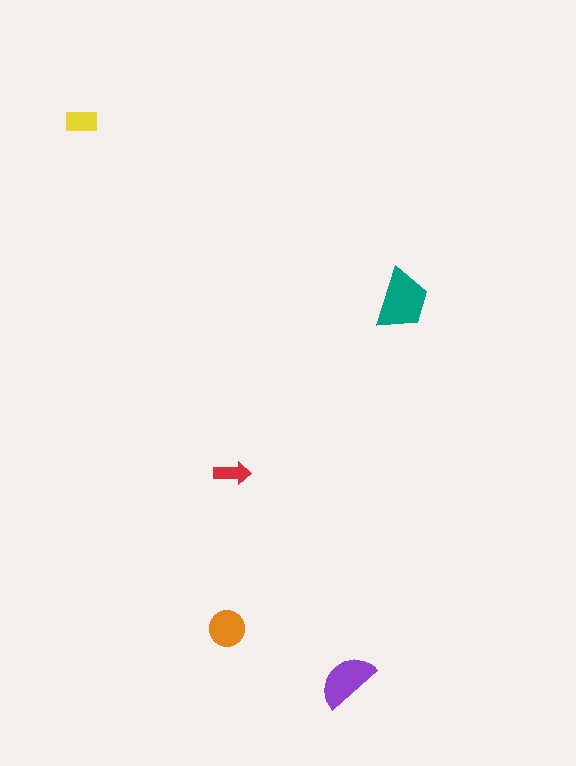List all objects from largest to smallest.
The teal trapezoid, the purple semicircle, the orange circle, the yellow rectangle, the red arrow.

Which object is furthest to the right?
The teal trapezoid is rightmost.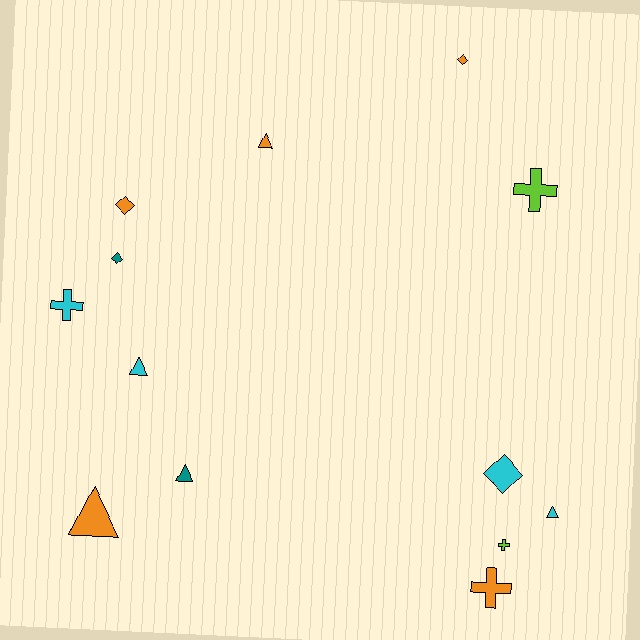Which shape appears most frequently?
Triangle, with 5 objects.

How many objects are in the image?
There are 13 objects.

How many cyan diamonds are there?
There is 1 cyan diamond.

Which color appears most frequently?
Orange, with 5 objects.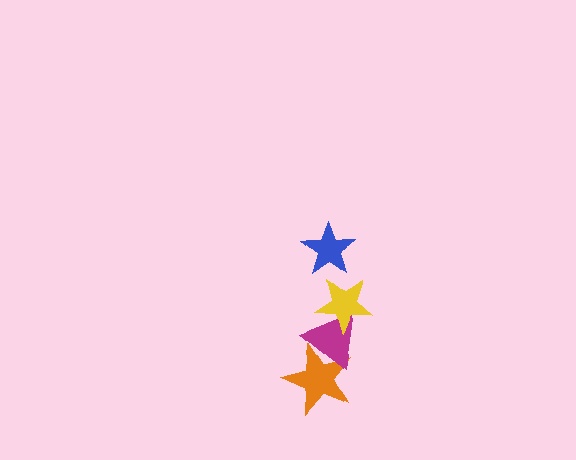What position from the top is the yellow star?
The yellow star is 2nd from the top.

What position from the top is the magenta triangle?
The magenta triangle is 3rd from the top.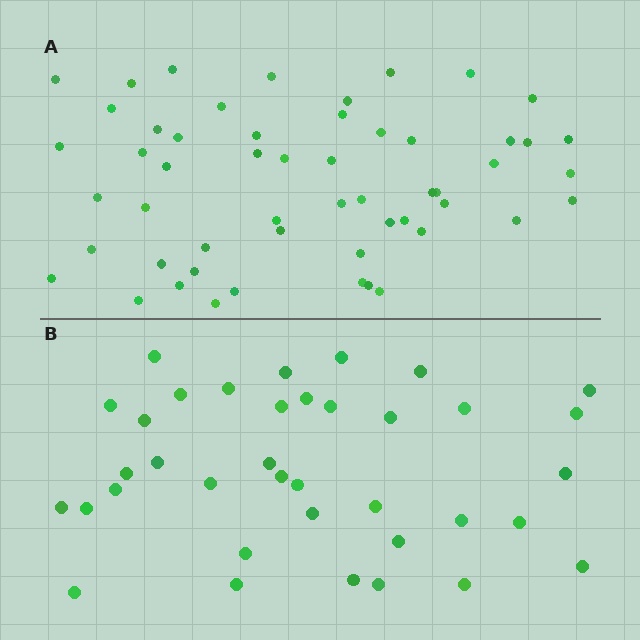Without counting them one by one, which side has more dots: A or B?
Region A (the top region) has more dots.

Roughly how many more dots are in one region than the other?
Region A has approximately 15 more dots than region B.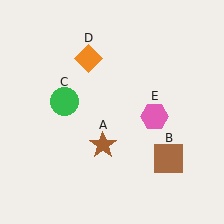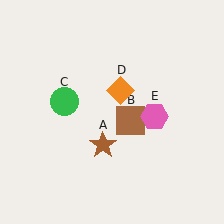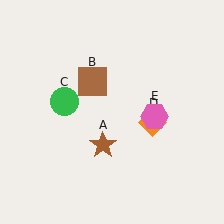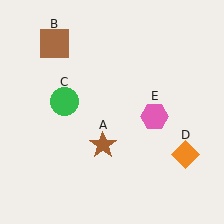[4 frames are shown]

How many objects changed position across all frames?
2 objects changed position: brown square (object B), orange diamond (object D).